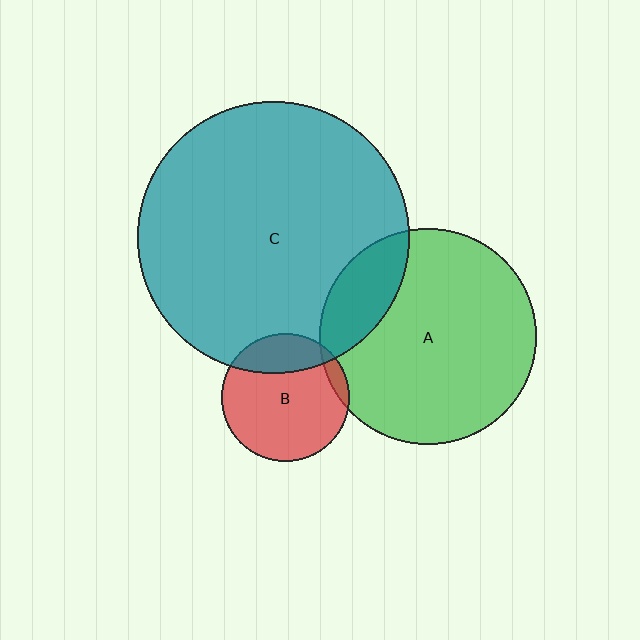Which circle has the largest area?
Circle C (teal).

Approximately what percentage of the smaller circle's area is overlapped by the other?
Approximately 20%.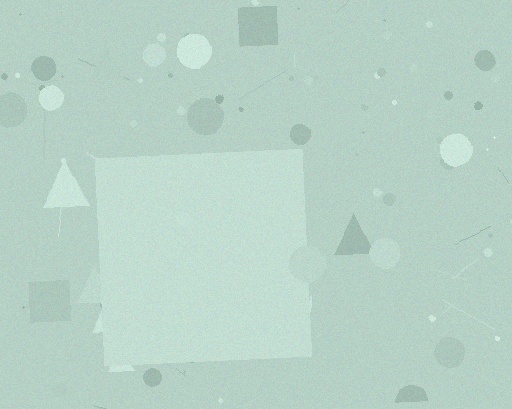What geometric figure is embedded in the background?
A square is embedded in the background.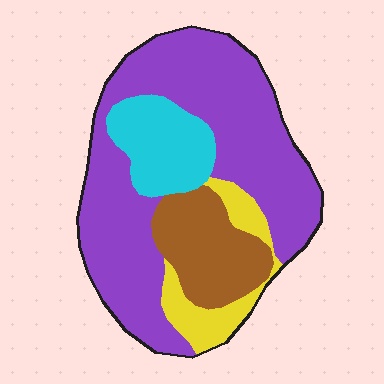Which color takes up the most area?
Purple, at roughly 60%.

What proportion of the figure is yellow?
Yellow takes up about one tenth (1/10) of the figure.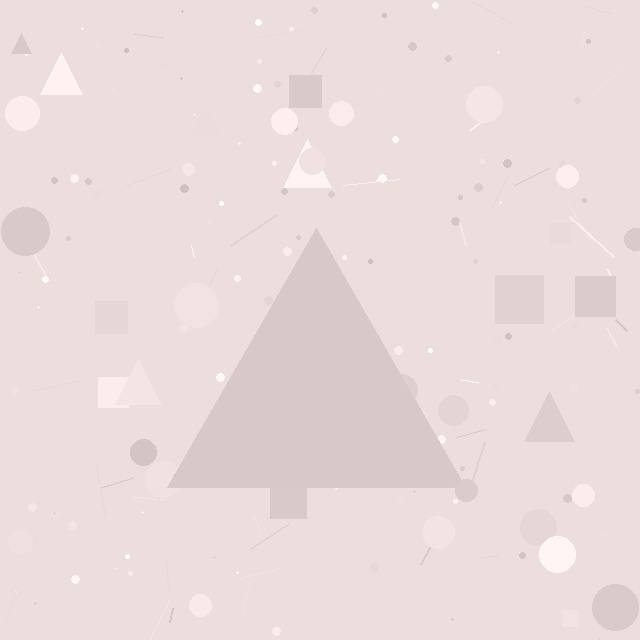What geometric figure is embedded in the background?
A triangle is embedded in the background.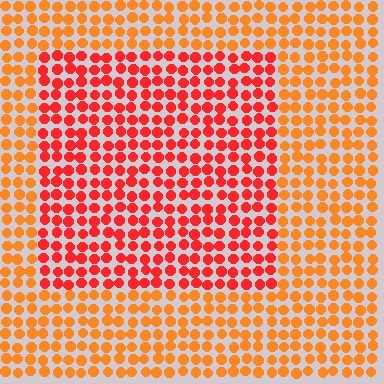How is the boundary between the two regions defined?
The boundary is defined purely by a slight shift in hue (about 30 degrees). Spacing, size, and orientation are identical on both sides.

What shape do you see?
I see a rectangle.